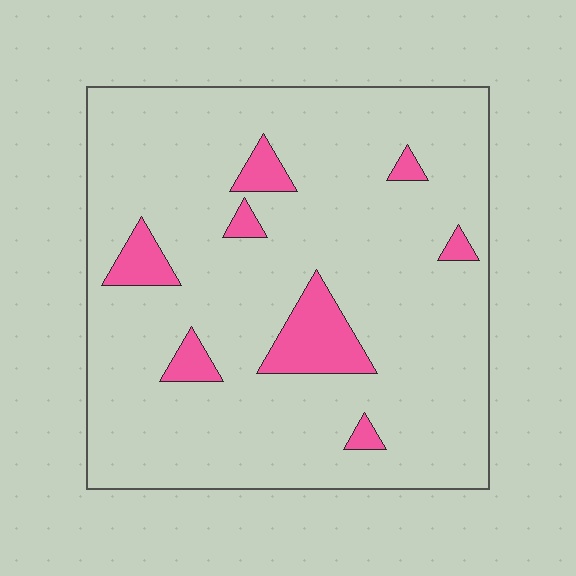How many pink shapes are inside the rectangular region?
8.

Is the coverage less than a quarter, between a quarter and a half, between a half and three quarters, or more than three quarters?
Less than a quarter.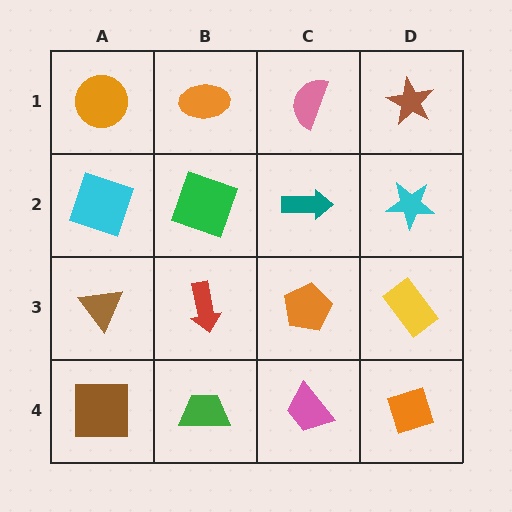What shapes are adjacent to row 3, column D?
A cyan star (row 2, column D), an orange diamond (row 4, column D), an orange pentagon (row 3, column C).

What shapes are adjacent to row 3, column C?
A teal arrow (row 2, column C), a pink trapezoid (row 4, column C), a red arrow (row 3, column B), a yellow rectangle (row 3, column D).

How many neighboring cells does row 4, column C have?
3.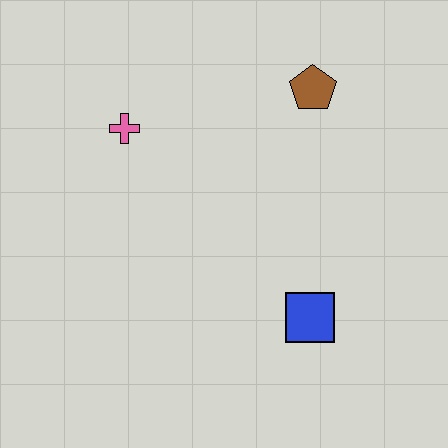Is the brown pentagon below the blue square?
No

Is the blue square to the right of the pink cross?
Yes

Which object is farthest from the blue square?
The pink cross is farthest from the blue square.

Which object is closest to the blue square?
The brown pentagon is closest to the blue square.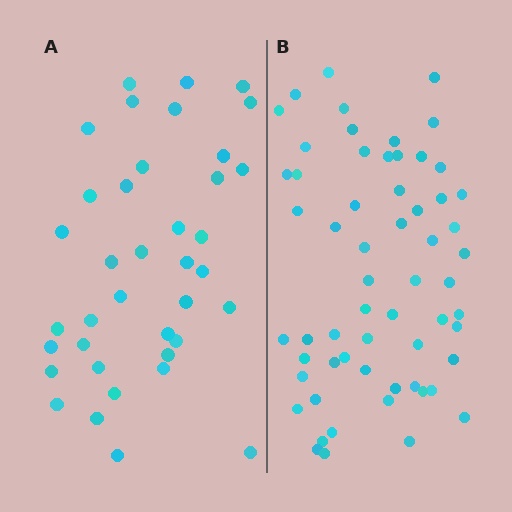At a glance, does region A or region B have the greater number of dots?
Region B (the right region) has more dots.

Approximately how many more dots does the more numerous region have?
Region B has approximately 20 more dots than region A.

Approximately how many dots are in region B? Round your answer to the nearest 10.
About 60 dots.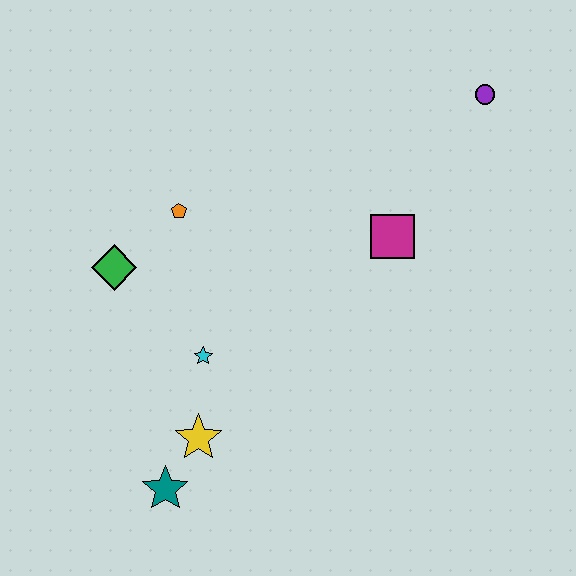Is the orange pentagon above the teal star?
Yes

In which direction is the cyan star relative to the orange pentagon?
The cyan star is below the orange pentagon.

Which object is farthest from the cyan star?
The purple circle is farthest from the cyan star.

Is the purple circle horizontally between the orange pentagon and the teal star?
No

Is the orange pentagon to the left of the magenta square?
Yes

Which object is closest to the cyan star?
The yellow star is closest to the cyan star.